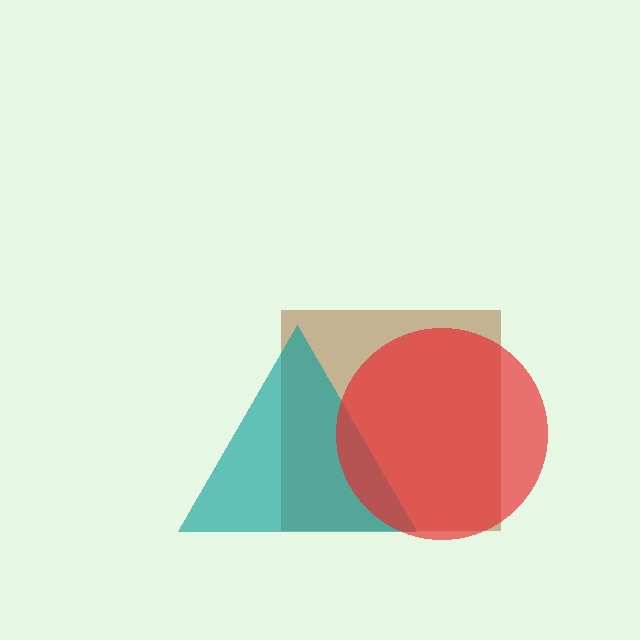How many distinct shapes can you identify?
There are 3 distinct shapes: a brown square, a teal triangle, a red circle.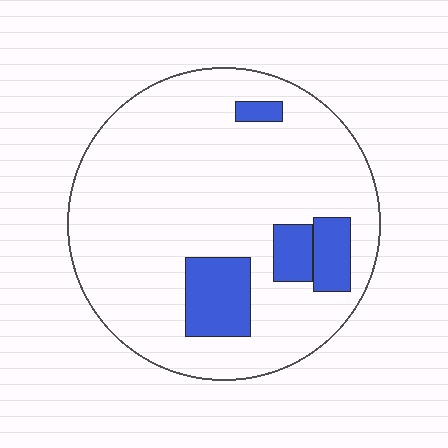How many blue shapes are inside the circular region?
4.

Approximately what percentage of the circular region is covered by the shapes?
Approximately 15%.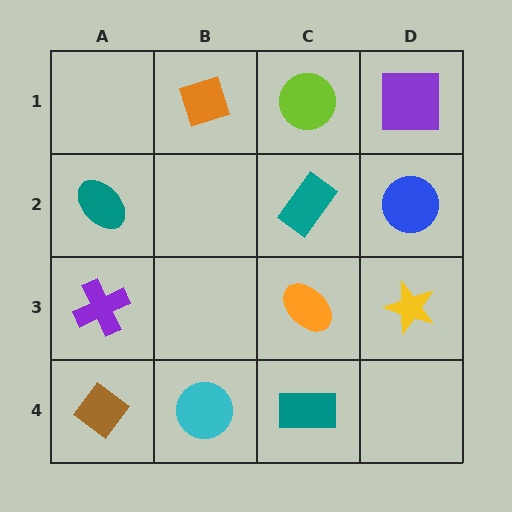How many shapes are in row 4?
3 shapes.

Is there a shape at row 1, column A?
No, that cell is empty.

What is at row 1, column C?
A lime circle.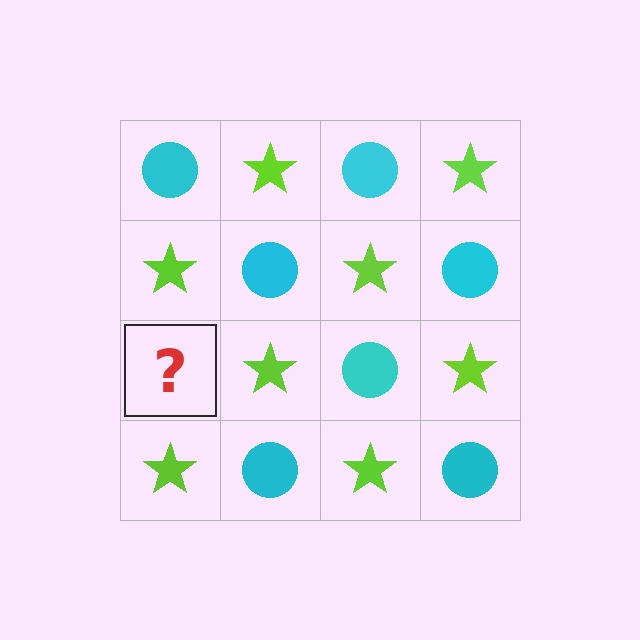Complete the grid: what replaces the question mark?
The question mark should be replaced with a cyan circle.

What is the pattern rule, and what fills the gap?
The rule is that it alternates cyan circle and lime star in a checkerboard pattern. The gap should be filled with a cyan circle.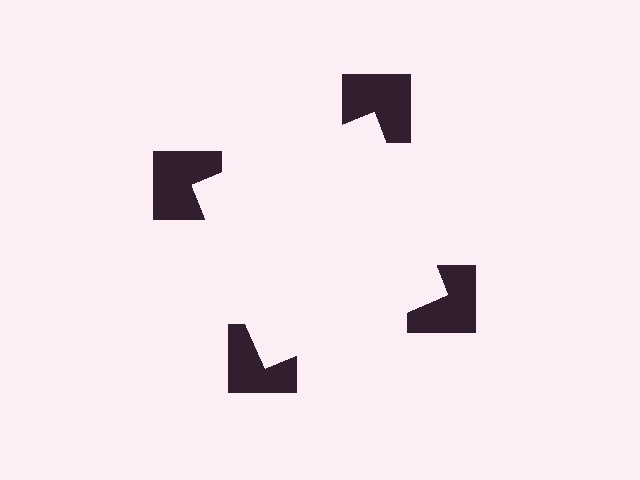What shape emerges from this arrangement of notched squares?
An illusory square — its edges are inferred from the aligned wedge cuts in the notched squares, not physically drawn.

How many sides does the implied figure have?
4 sides.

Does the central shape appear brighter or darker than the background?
It typically appears slightly brighter than the background, even though no actual brightness change is drawn.